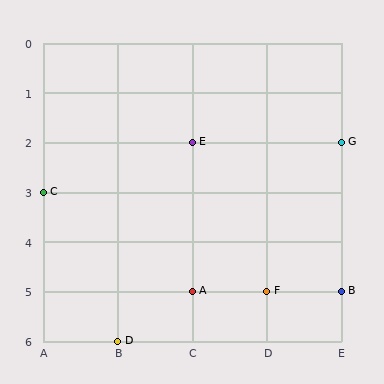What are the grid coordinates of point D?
Point D is at grid coordinates (B, 6).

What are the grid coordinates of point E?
Point E is at grid coordinates (C, 2).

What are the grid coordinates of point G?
Point G is at grid coordinates (E, 2).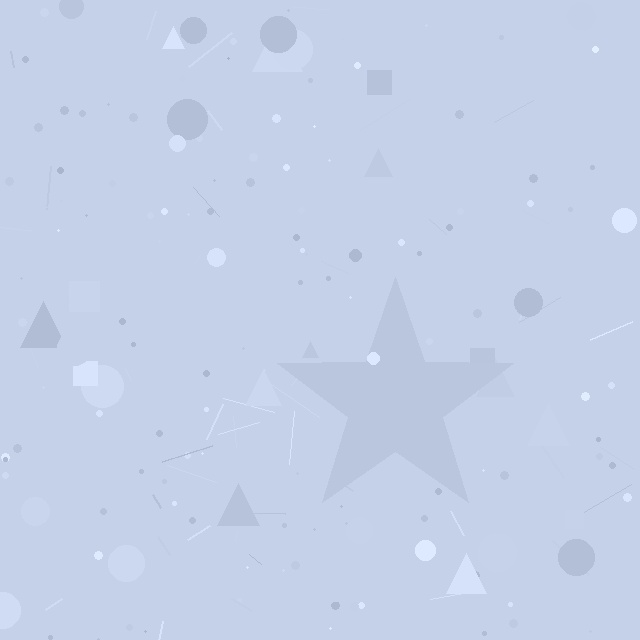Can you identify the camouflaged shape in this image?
The camouflaged shape is a star.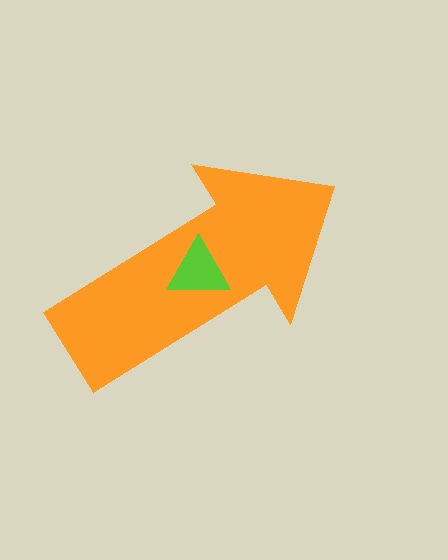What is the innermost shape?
The lime triangle.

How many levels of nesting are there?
2.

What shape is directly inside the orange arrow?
The lime triangle.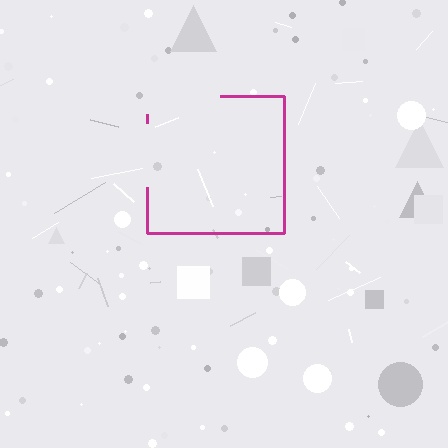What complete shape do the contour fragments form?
The contour fragments form a square.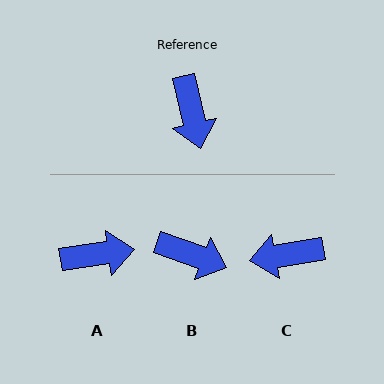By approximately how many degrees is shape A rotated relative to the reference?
Approximately 85 degrees counter-clockwise.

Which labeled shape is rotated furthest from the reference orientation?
C, about 93 degrees away.